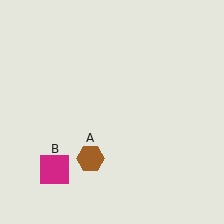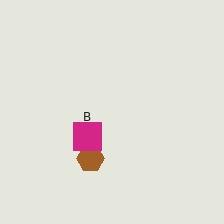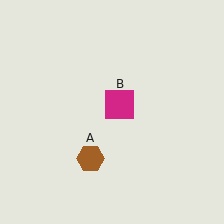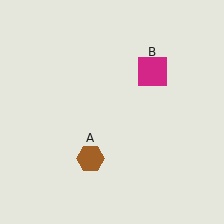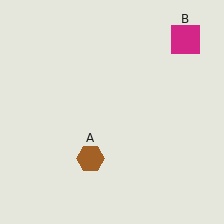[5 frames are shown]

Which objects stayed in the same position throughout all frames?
Brown hexagon (object A) remained stationary.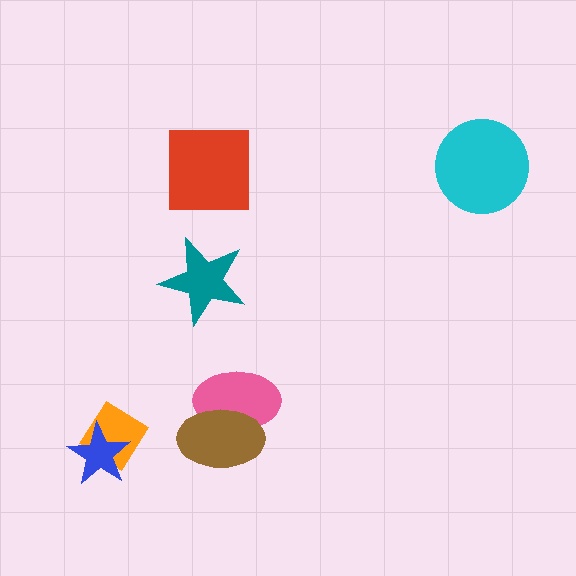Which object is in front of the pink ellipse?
The brown ellipse is in front of the pink ellipse.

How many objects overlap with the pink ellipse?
1 object overlaps with the pink ellipse.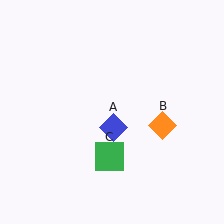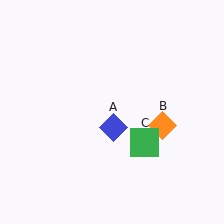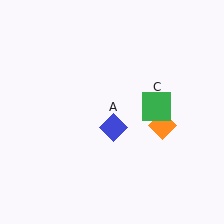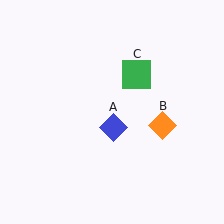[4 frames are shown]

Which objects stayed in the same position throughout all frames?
Blue diamond (object A) and orange diamond (object B) remained stationary.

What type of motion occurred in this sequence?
The green square (object C) rotated counterclockwise around the center of the scene.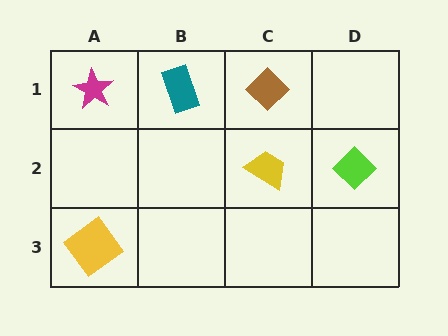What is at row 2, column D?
A lime diamond.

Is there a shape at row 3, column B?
No, that cell is empty.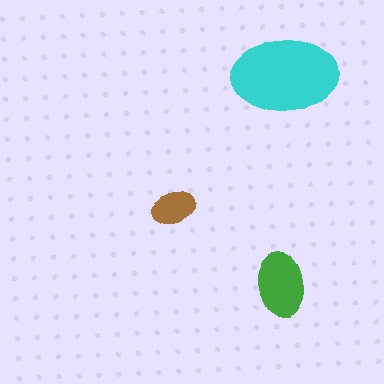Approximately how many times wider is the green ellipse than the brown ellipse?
About 1.5 times wider.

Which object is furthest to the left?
The brown ellipse is leftmost.